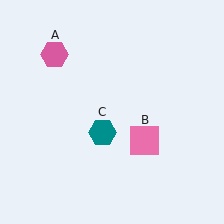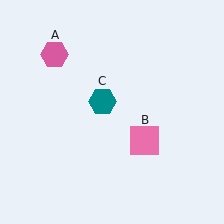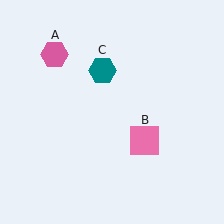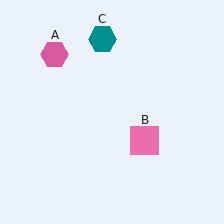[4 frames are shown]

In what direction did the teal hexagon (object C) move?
The teal hexagon (object C) moved up.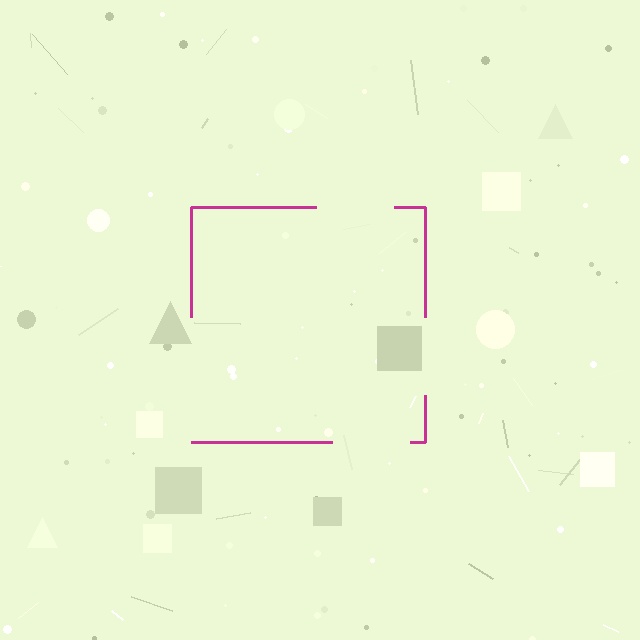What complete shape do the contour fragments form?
The contour fragments form a square.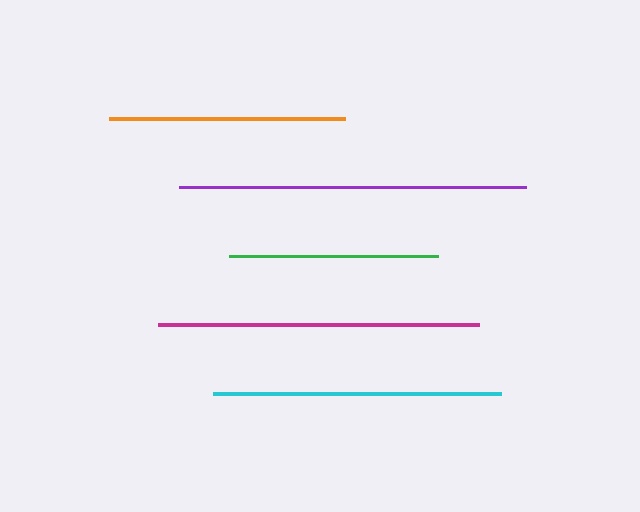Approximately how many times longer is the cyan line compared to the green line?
The cyan line is approximately 1.4 times the length of the green line.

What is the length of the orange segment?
The orange segment is approximately 236 pixels long.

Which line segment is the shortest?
The green line is the shortest at approximately 209 pixels.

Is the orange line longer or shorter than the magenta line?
The magenta line is longer than the orange line.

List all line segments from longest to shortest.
From longest to shortest: purple, magenta, cyan, orange, green.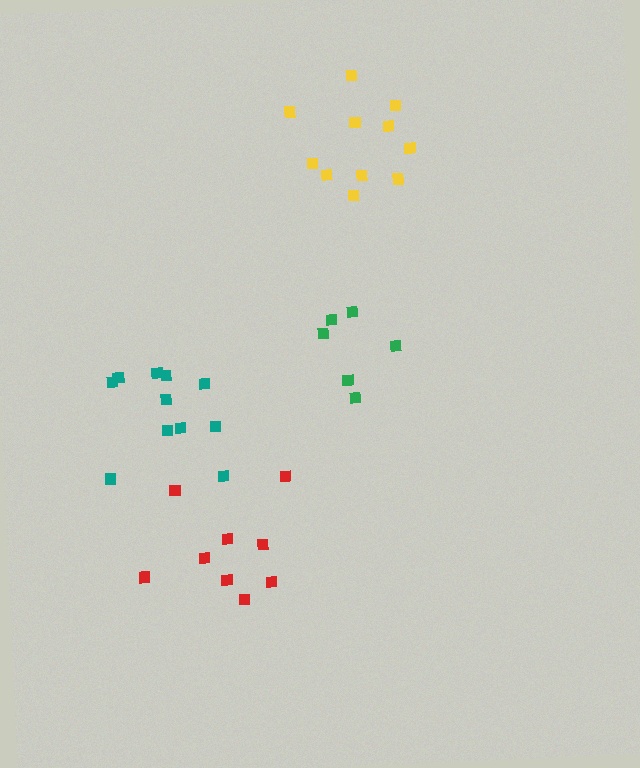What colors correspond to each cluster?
The clusters are colored: red, green, teal, yellow.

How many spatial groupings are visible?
There are 4 spatial groupings.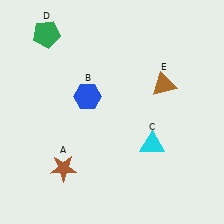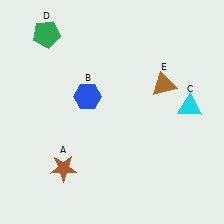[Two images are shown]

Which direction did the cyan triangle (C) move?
The cyan triangle (C) moved right.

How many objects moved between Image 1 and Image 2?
1 object moved between the two images.